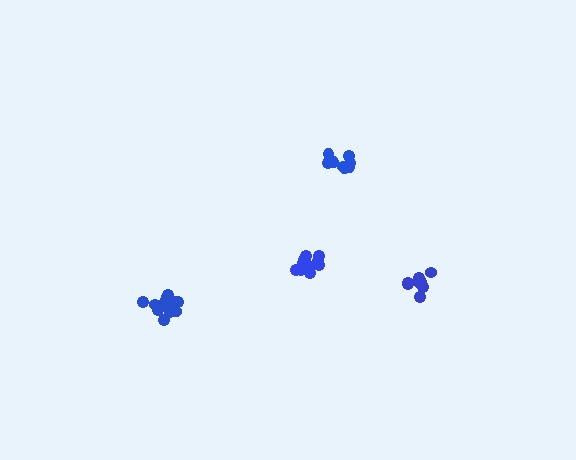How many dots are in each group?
Group 1: 13 dots, Group 2: 8 dots, Group 3: 11 dots, Group 4: 9 dots (41 total).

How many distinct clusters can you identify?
There are 4 distinct clusters.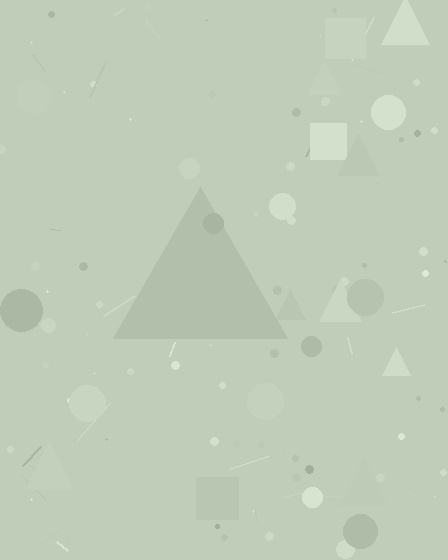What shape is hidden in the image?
A triangle is hidden in the image.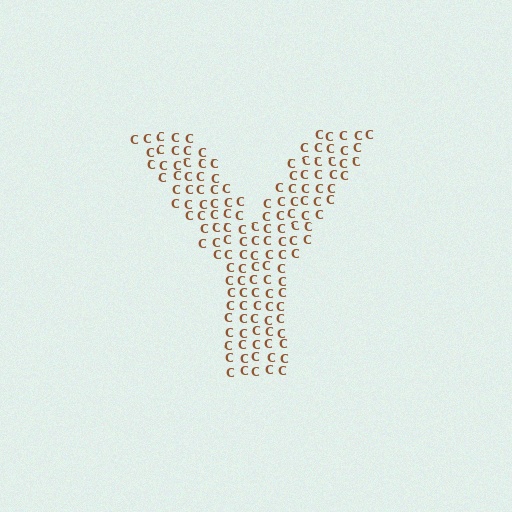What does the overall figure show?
The overall figure shows the letter Y.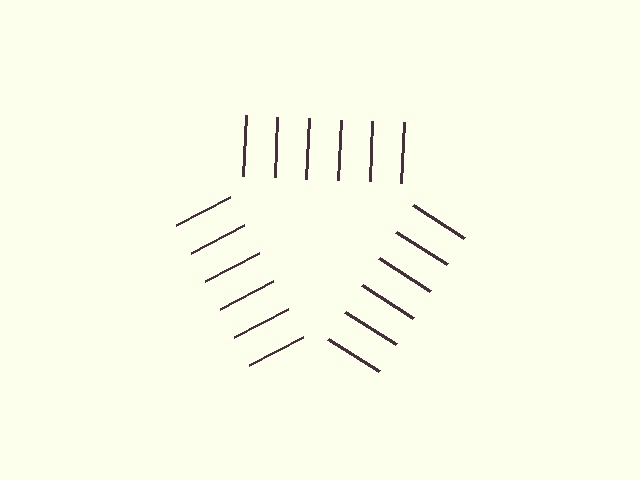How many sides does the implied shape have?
3 sides — the line-ends trace a triangle.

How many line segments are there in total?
18 — 6 along each of the 3 edges.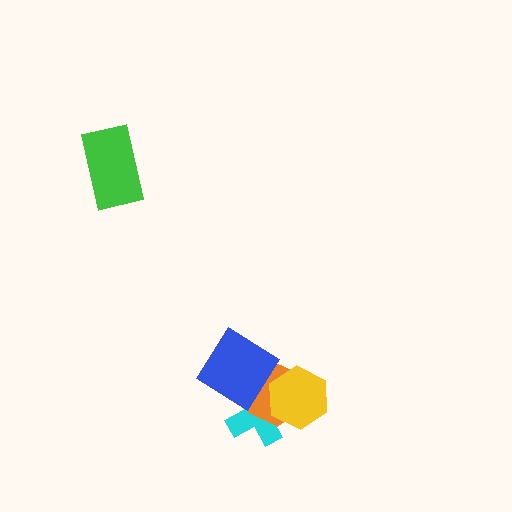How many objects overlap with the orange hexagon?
3 objects overlap with the orange hexagon.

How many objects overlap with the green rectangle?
0 objects overlap with the green rectangle.